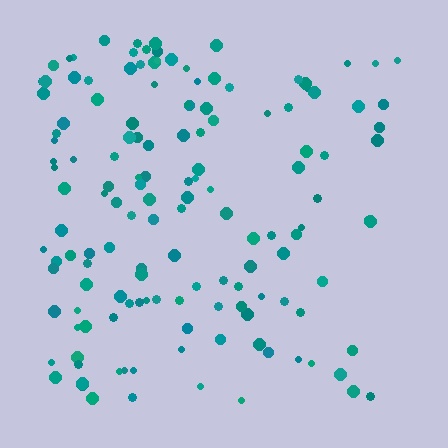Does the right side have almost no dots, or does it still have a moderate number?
Still a moderate number, just noticeably fewer than the left.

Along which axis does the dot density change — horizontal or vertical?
Horizontal.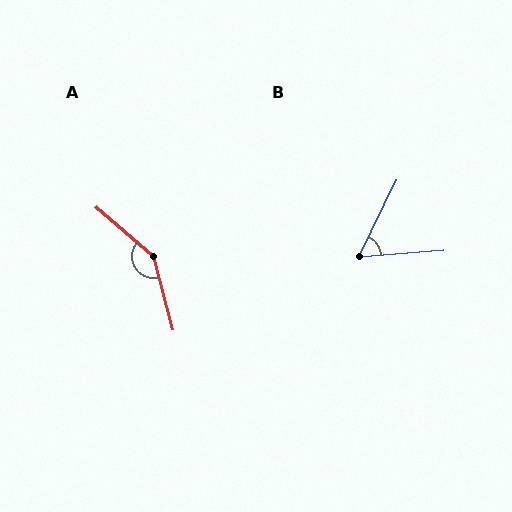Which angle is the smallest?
B, at approximately 60 degrees.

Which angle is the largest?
A, at approximately 145 degrees.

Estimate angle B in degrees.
Approximately 60 degrees.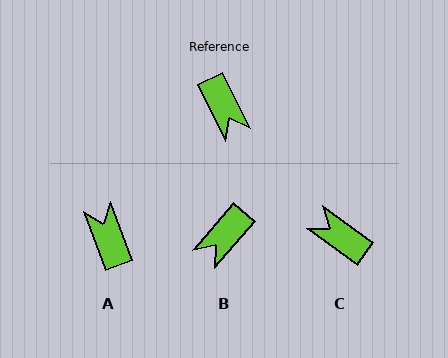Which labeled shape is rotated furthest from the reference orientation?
A, about 174 degrees away.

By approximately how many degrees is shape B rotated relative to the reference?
Approximately 67 degrees clockwise.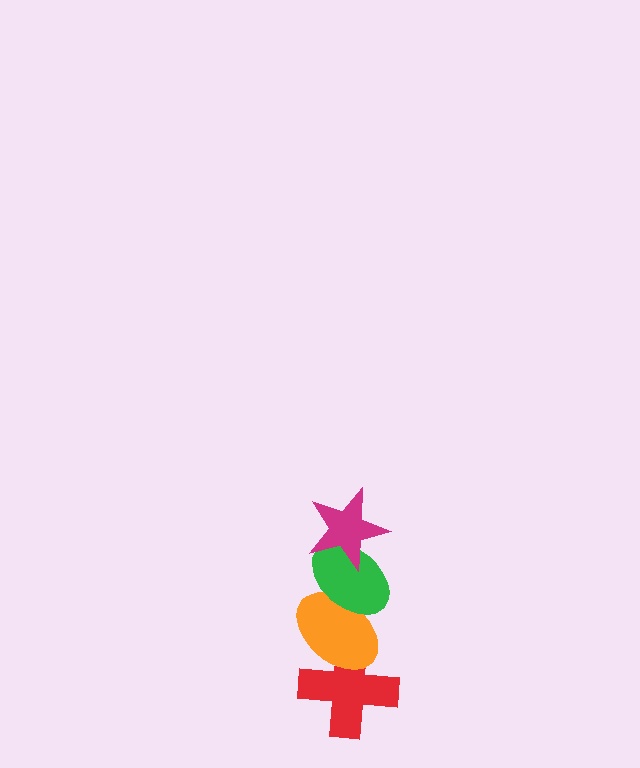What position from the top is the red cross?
The red cross is 4th from the top.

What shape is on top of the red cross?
The orange ellipse is on top of the red cross.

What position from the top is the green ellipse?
The green ellipse is 2nd from the top.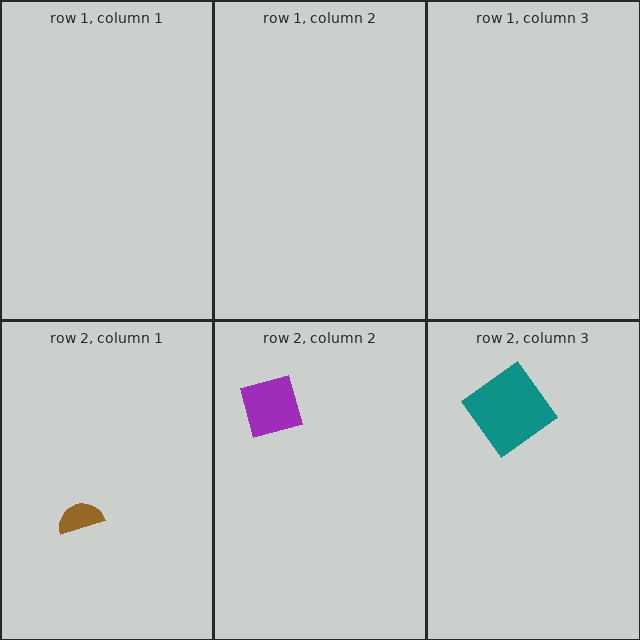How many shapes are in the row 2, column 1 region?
1.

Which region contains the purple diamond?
The row 2, column 2 region.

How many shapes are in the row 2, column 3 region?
1.